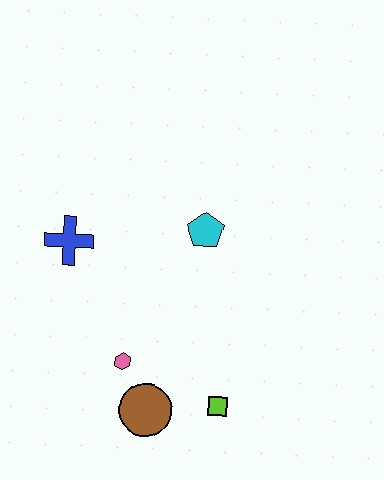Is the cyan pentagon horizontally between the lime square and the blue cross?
Yes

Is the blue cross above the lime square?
Yes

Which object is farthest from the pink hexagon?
The cyan pentagon is farthest from the pink hexagon.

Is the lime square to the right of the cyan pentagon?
Yes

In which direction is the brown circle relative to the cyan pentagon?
The brown circle is below the cyan pentagon.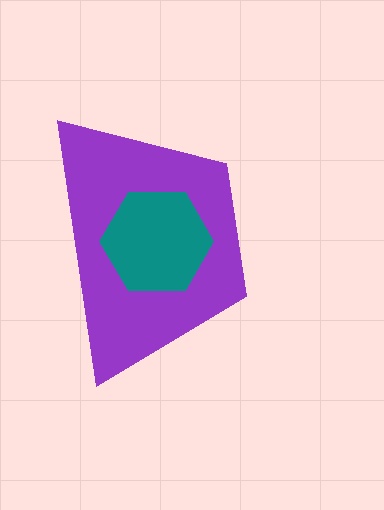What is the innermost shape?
The teal hexagon.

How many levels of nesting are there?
2.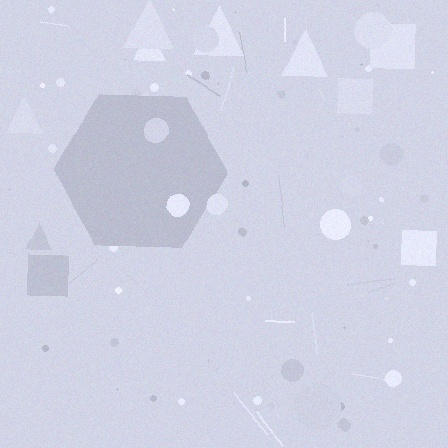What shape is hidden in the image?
A hexagon is hidden in the image.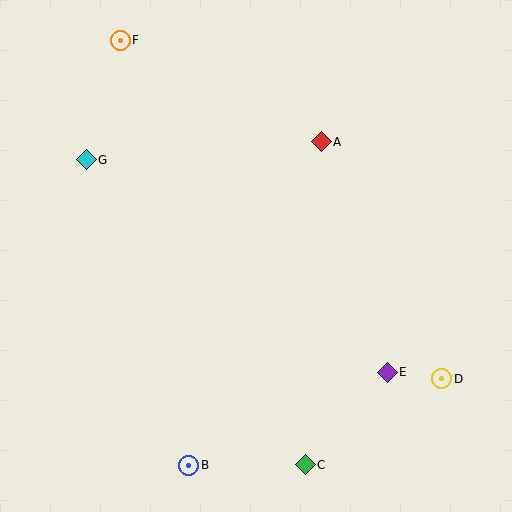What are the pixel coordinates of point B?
Point B is at (189, 465).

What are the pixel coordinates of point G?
Point G is at (86, 160).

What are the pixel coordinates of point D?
Point D is at (442, 379).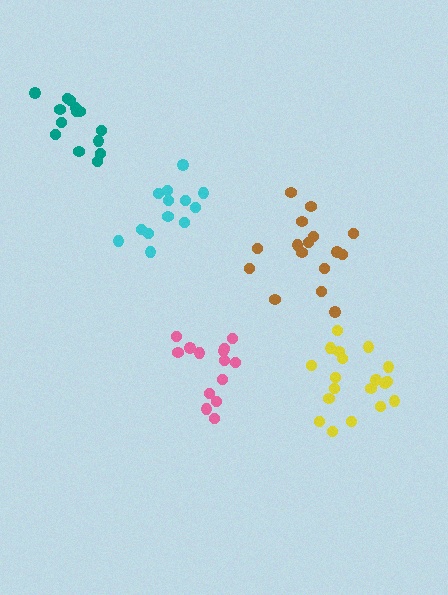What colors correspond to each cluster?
The clusters are colored: yellow, cyan, teal, pink, brown.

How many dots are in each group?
Group 1: 19 dots, Group 2: 13 dots, Group 3: 14 dots, Group 4: 14 dots, Group 5: 16 dots (76 total).